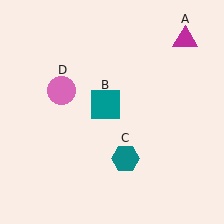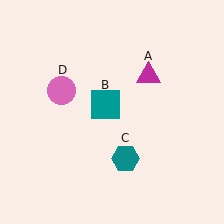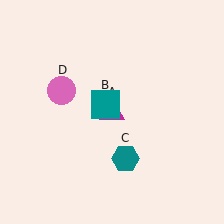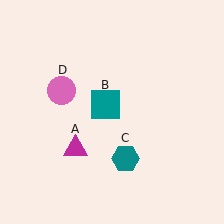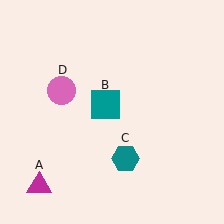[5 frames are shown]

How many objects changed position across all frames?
1 object changed position: magenta triangle (object A).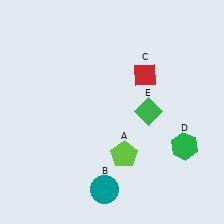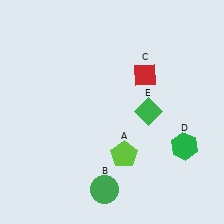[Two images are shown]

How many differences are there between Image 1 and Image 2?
There is 1 difference between the two images.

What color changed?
The circle (B) changed from teal in Image 1 to green in Image 2.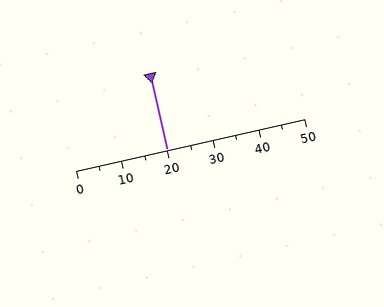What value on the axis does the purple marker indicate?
The marker indicates approximately 20.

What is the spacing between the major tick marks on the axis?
The major ticks are spaced 10 apart.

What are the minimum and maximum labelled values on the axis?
The axis runs from 0 to 50.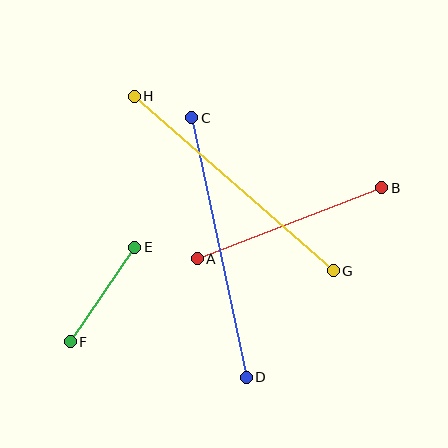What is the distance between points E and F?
The distance is approximately 114 pixels.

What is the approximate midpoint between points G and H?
The midpoint is at approximately (234, 183) pixels.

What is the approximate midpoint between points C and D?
The midpoint is at approximately (219, 248) pixels.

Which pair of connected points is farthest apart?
Points C and D are farthest apart.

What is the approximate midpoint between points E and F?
The midpoint is at approximately (103, 294) pixels.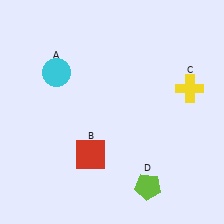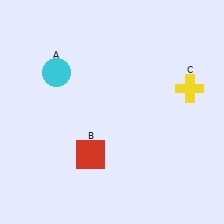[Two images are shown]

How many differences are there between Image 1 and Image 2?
There is 1 difference between the two images.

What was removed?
The lime pentagon (D) was removed in Image 2.